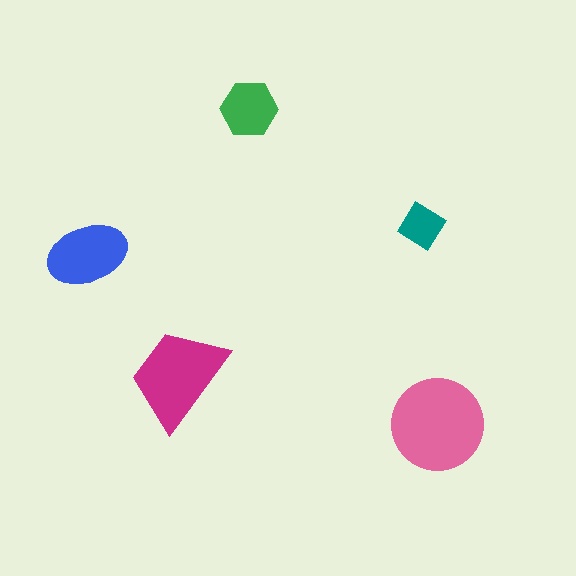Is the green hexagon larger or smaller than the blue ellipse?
Smaller.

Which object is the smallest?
The teal diamond.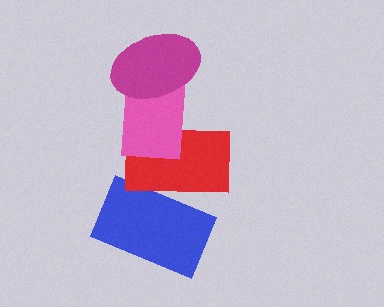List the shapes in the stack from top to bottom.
From top to bottom: the magenta ellipse, the pink rectangle, the red rectangle, the blue rectangle.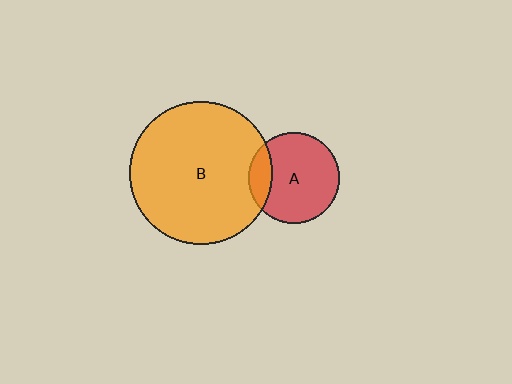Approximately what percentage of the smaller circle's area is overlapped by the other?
Approximately 15%.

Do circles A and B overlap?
Yes.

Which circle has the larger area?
Circle B (orange).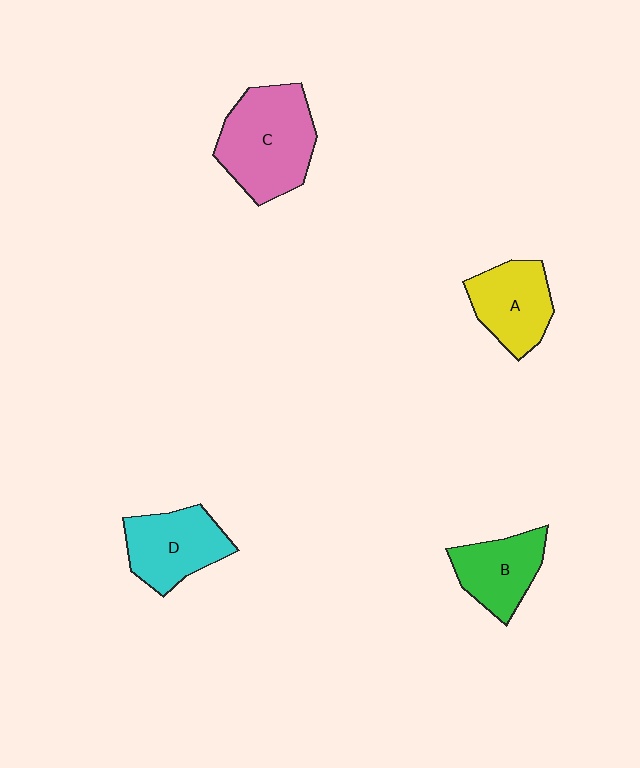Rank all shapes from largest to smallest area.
From largest to smallest: C (pink), D (cyan), A (yellow), B (green).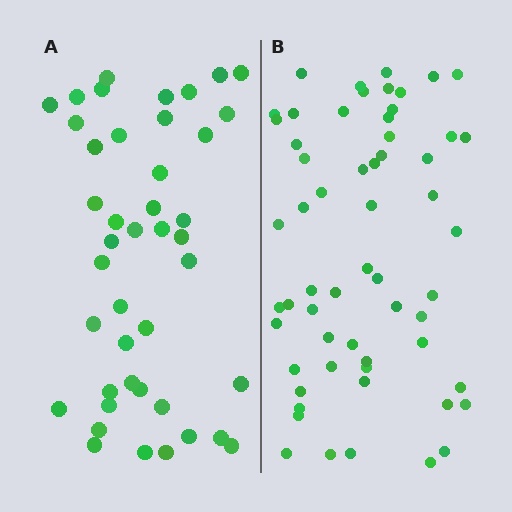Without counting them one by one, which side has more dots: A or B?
Region B (the right region) has more dots.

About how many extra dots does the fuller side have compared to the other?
Region B has approximately 15 more dots than region A.